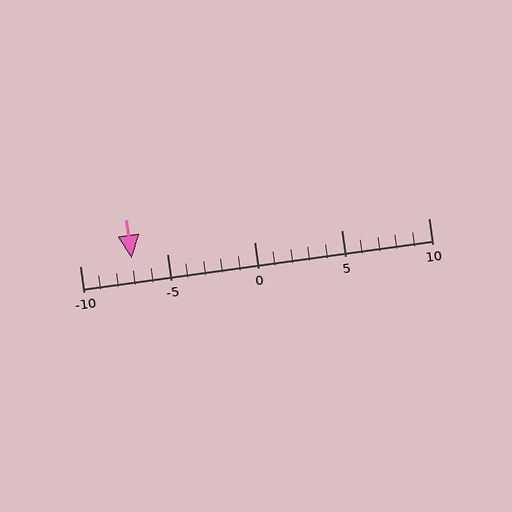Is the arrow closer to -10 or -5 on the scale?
The arrow is closer to -5.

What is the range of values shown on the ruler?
The ruler shows values from -10 to 10.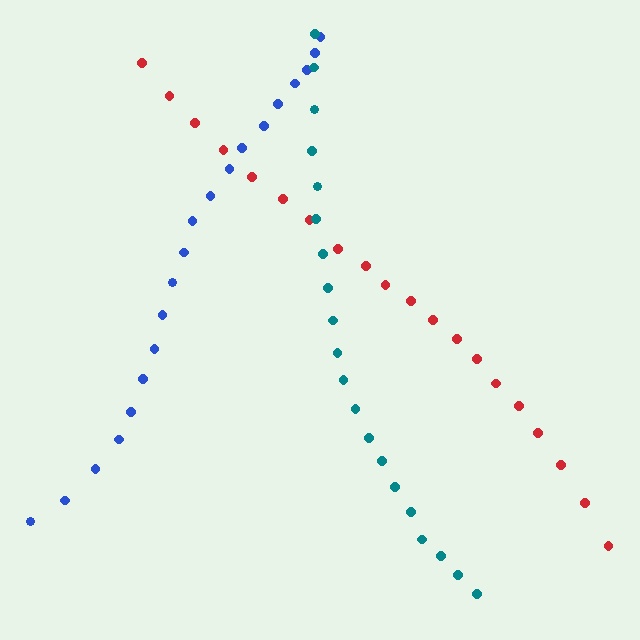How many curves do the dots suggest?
There are 3 distinct paths.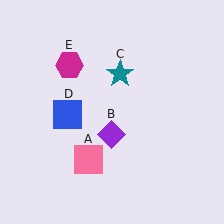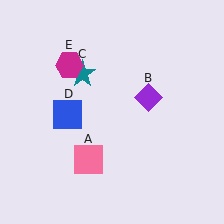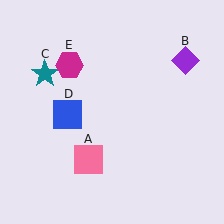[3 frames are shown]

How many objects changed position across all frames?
2 objects changed position: purple diamond (object B), teal star (object C).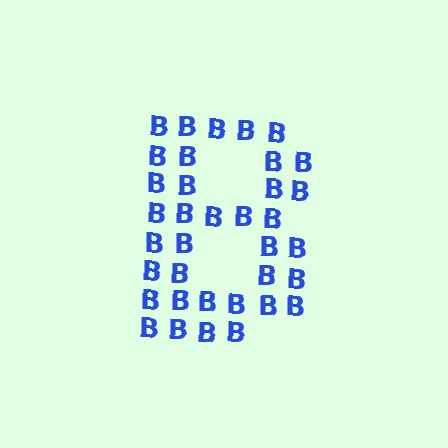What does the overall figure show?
The overall figure shows the letter B.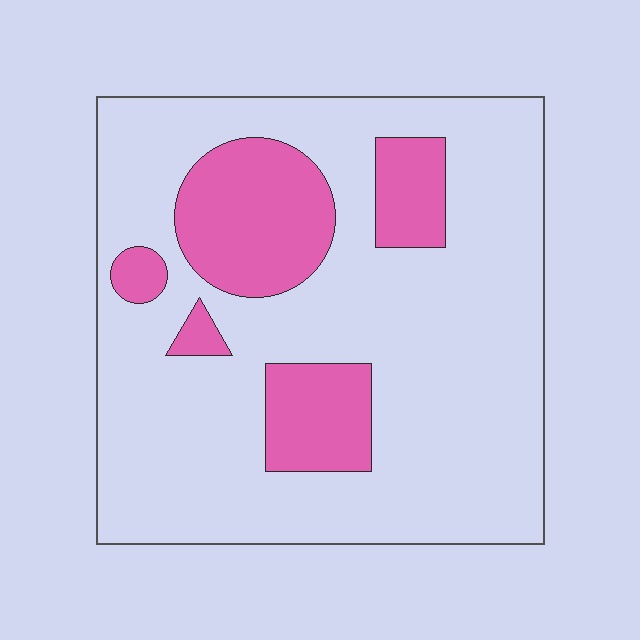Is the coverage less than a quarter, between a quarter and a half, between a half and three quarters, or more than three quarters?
Less than a quarter.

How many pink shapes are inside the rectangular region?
5.